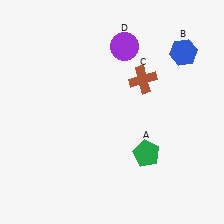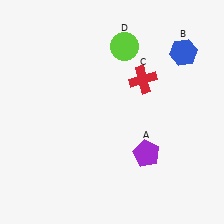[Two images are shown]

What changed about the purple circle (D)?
In Image 1, D is purple. In Image 2, it changed to lime.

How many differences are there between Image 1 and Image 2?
There are 3 differences between the two images.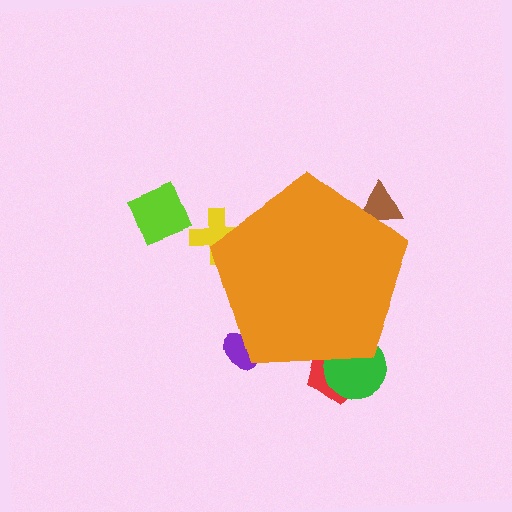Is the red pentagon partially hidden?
Yes, the red pentagon is partially hidden behind the orange pentagon.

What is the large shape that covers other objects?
An orange pentagon.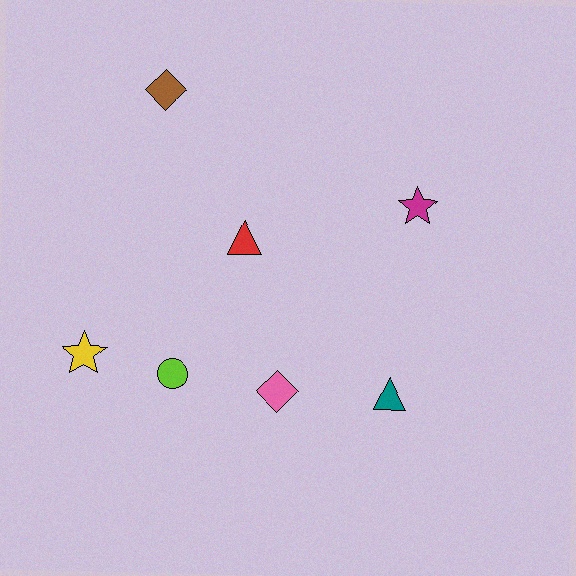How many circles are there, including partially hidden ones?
There is 1 circle.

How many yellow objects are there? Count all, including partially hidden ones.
There is 1 yellow object.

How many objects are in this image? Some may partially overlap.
There are 7 objects.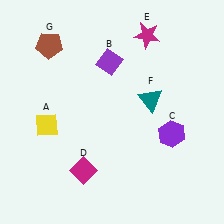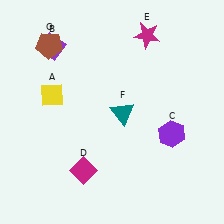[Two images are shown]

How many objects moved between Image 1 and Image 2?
3 objects moved between the two images.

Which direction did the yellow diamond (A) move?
The yellow diamond (A) moved up.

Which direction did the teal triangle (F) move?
The teal triangle (F) moved left.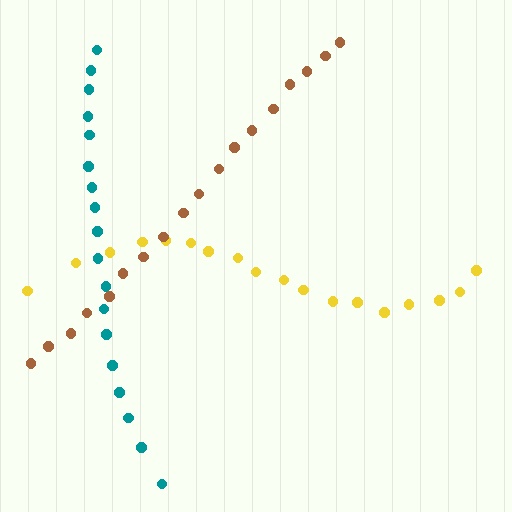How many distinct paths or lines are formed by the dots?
There are 3 distinct paths.